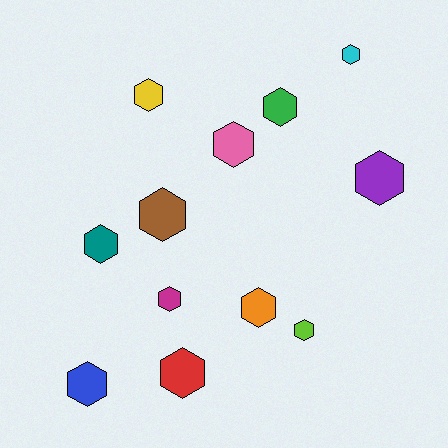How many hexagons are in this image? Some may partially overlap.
There are 12 hexagons.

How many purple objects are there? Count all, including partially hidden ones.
There is 1 purple object.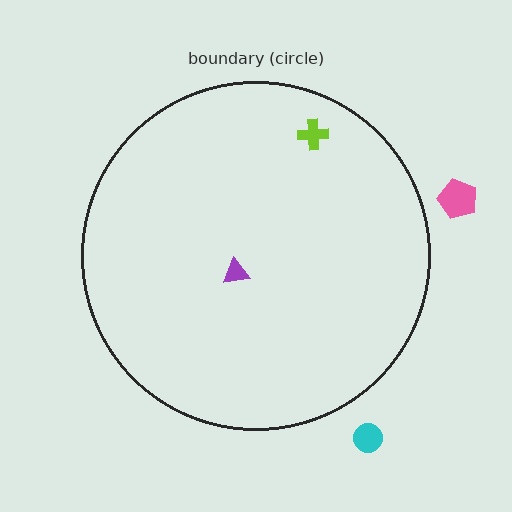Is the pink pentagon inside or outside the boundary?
Outside.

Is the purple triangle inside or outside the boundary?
Inside.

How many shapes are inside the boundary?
2 inside, 2 outside.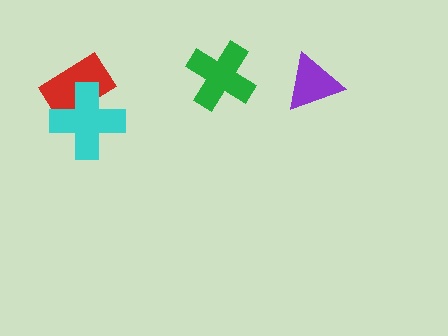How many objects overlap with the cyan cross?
1 object overlaps with the cyan cross.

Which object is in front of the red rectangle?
The cyan cross is in front of the red rectangle.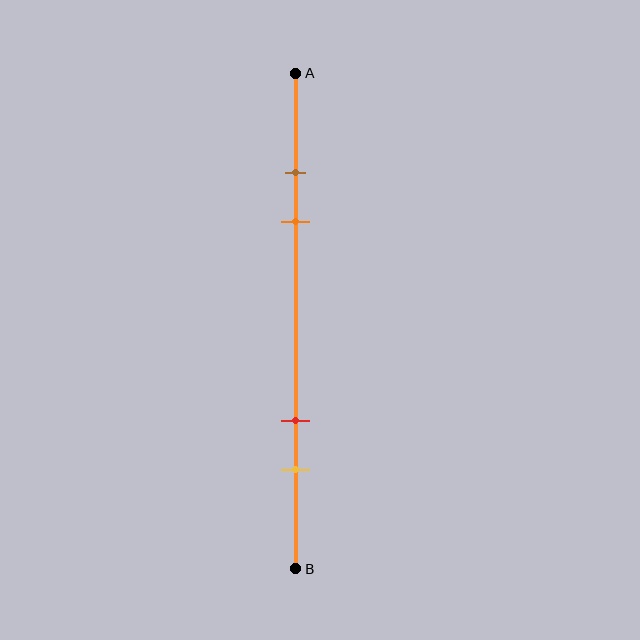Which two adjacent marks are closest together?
The brown and orange marks are the closest adjacent pair.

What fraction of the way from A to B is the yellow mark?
The yellow mark is approximately 80% (0.8) of the way from A to B.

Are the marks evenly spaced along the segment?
No, the marks are not evenly spaced.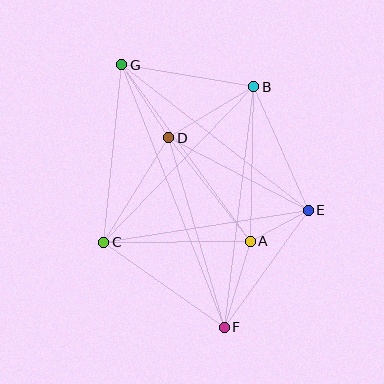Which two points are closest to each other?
Points A and E are closest to each other.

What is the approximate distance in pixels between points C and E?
The distance between C and E is approximately 207 pixels.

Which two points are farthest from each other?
Points F and G are farthest from each other.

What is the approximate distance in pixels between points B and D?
The distance between B and D is approximately 99 pixels.